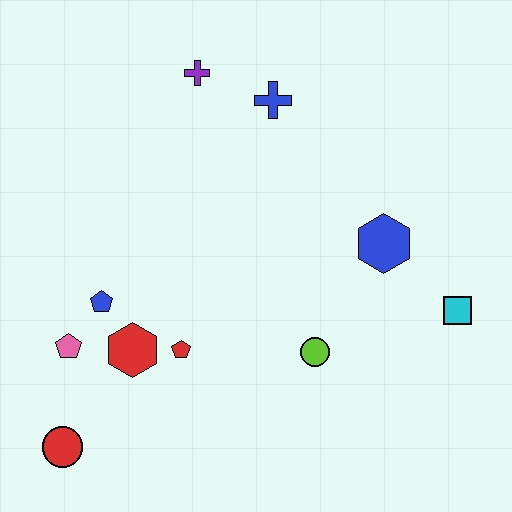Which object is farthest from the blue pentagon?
The cyan square is farthest from the blue pentagon.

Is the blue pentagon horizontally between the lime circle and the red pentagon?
No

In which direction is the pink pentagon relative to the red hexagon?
The pink pentagon is to the left of the red hexagon.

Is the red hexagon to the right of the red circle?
Yes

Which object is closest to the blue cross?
The purple cross is closest to the blue cross.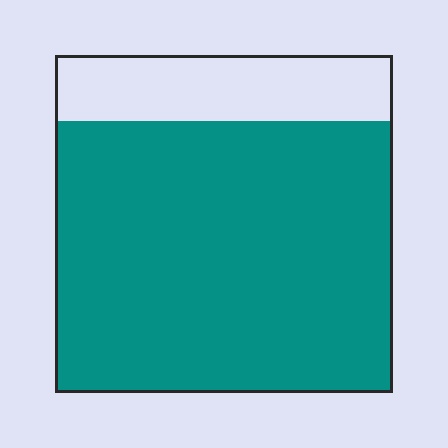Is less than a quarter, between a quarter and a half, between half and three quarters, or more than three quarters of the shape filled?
More than three quarters.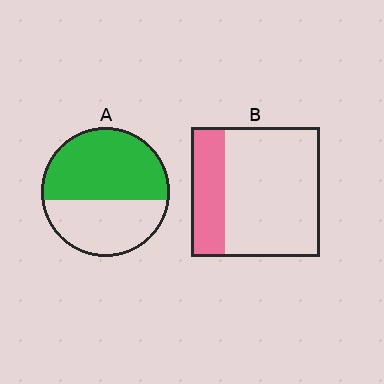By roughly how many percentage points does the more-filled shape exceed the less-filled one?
By roughly 30 percentage points (A over B).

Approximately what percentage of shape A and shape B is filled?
A is approximately 60% and B is approximately 25%.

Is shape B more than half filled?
No.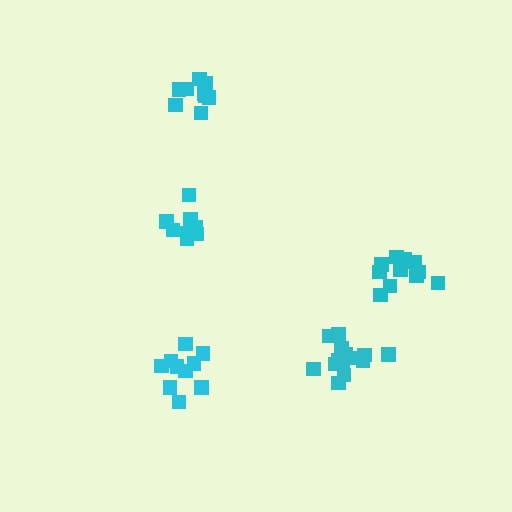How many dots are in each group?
Group 1: 10 dots, Group 2: 14 dots, Group 3: 8 dots, Group 4: 9 dots, Group 5: 11 dots (52 total).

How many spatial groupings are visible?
There are 5 spatial groupings.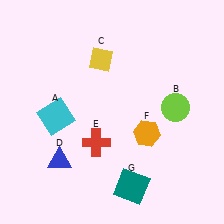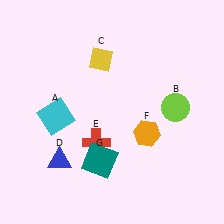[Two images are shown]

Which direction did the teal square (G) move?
The teal square (G) moved left.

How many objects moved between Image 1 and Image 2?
1 object moved between the two images.